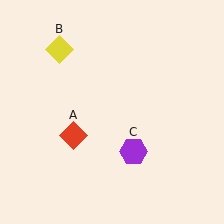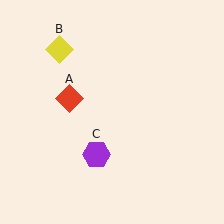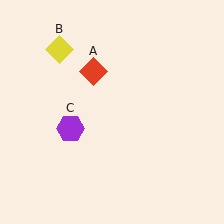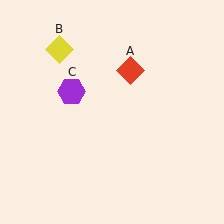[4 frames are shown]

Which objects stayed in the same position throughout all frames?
Yellow diamond (object B) remained stationary.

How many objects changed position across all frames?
2 objects changed position: red diamond (object A), purple hexagon (object C).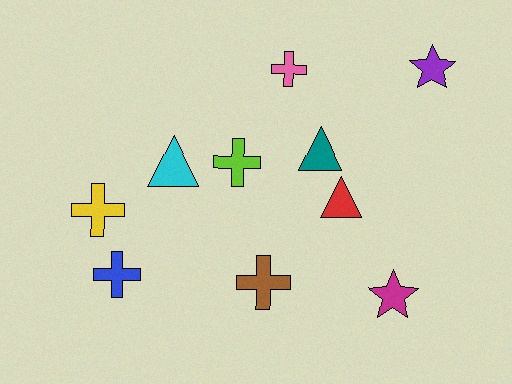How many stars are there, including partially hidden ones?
There are 2 stars.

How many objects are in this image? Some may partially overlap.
There are 10 objects.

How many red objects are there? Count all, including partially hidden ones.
There is 1 red object.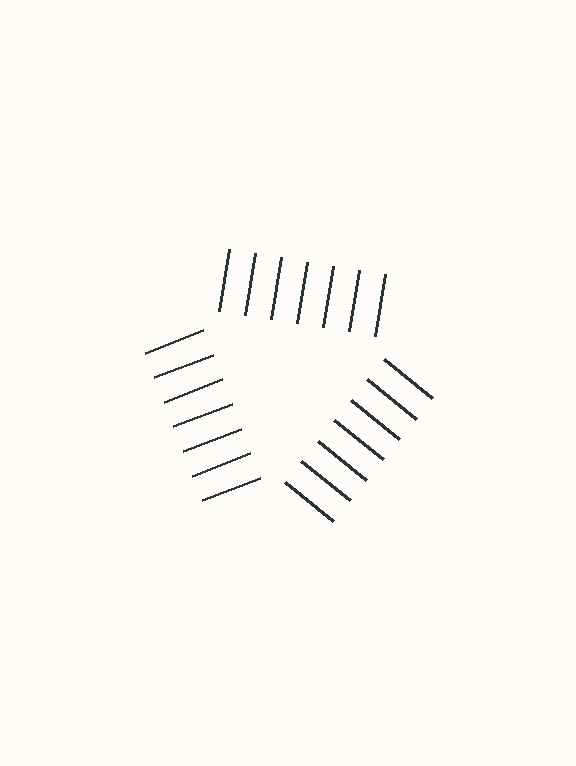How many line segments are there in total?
21 — 7 along each of the 3 edges.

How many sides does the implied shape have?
3 sides — the line-ends trace a triangle.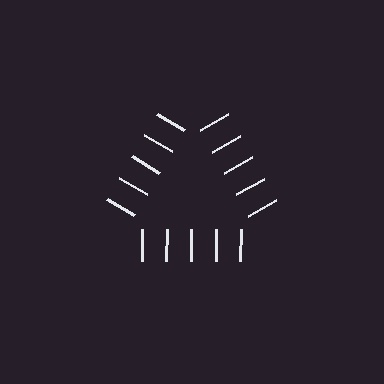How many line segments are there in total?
15 — 5 along each of the 3 edges.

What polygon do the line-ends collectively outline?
An illusory triangle — the line segments terminate on its edges but no continuous stroke is drawn.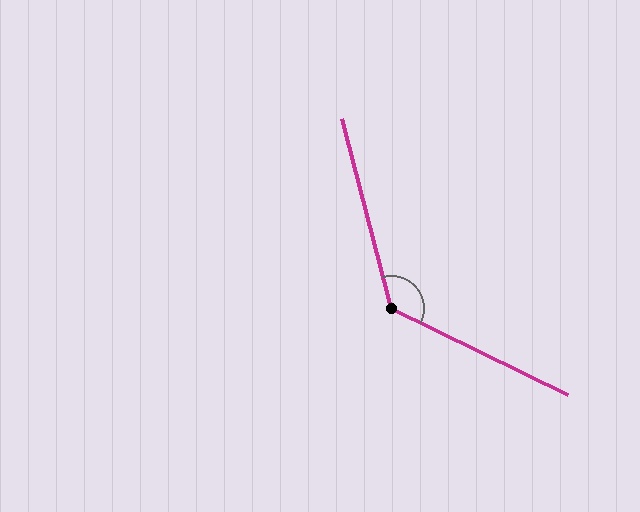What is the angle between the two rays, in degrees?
Approximately 131 degrees.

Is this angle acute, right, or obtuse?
It is obtuse.